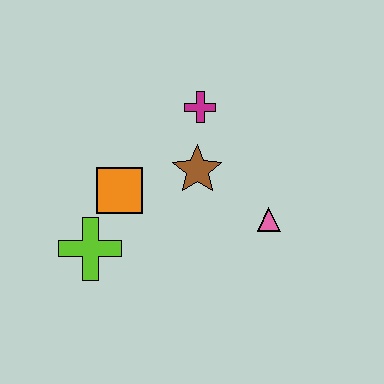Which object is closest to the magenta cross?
The brown star is closest to the magenta cross.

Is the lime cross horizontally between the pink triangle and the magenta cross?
No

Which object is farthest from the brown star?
The lime cross is farthest from the brown star.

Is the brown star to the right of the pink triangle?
No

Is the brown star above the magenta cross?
No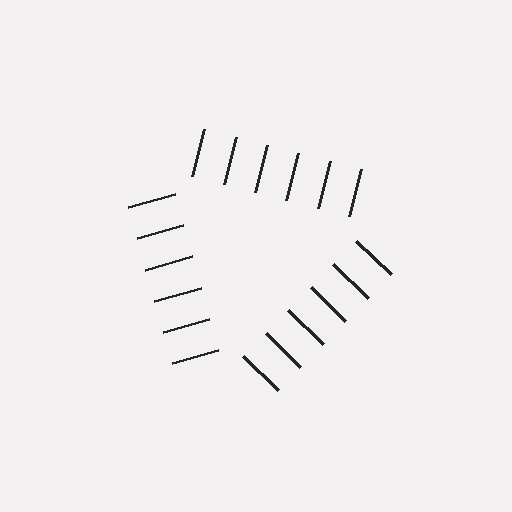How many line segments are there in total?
18 — 6 along each of the 3 edges.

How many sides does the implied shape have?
3 sides — the line-ends trace a triangle.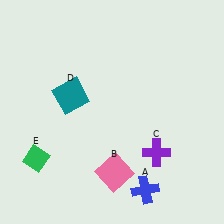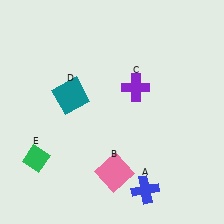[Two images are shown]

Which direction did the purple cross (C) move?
The purple cross (C) moved up.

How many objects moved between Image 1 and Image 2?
1 object moved between the two images.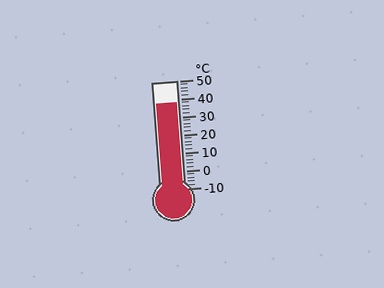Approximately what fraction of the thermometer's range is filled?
The thermometer is filled to approximately 80% of its range.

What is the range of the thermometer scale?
The thermometer scale ranges from -10°C to 50°C.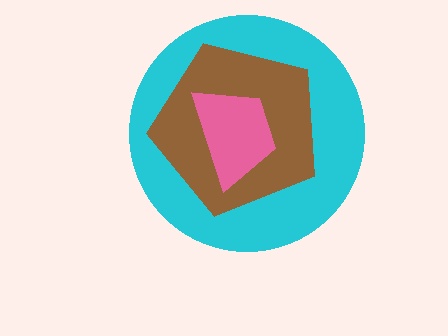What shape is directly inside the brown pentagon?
The pink trapezoid.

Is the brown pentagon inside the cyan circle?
Yes.